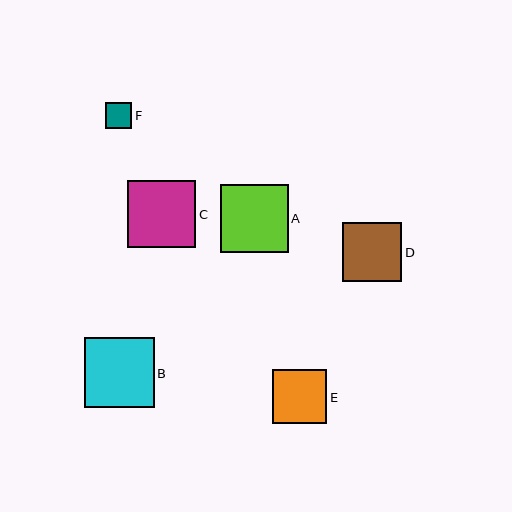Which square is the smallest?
Square F is the smallest with a size of approximately 26 pixels.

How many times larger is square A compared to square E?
Square A is approximately 1.3 times the size of square E.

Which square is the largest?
Square B is the largest with a size of approximately 69 pixels.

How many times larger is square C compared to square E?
Square C is approximately 1.2 times the size of square E.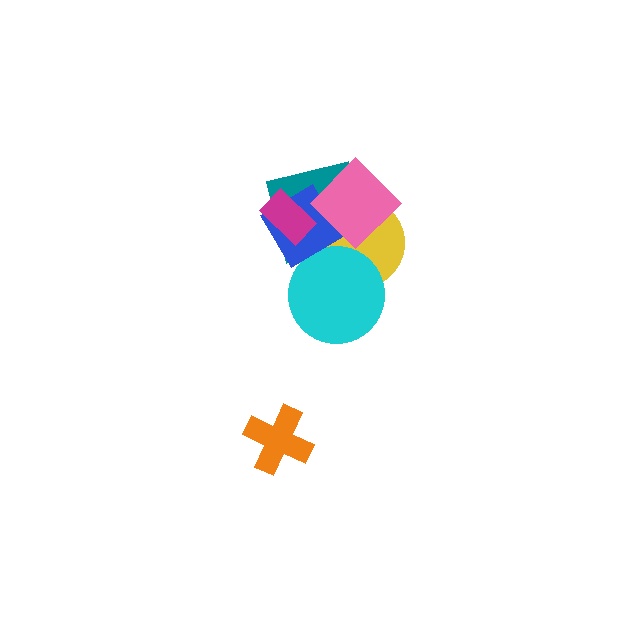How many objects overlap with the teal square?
4 objects overlap with the teal square.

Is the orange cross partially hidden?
No, no other shape covers it.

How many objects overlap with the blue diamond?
5 objects overlap with the blue diamond.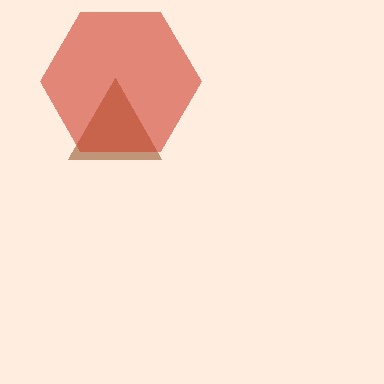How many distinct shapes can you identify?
There are 2 distinct shapes: a brown triangle, a red hexagon.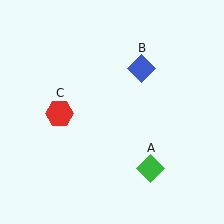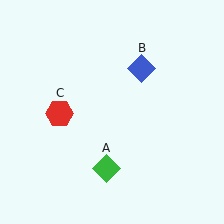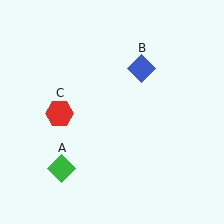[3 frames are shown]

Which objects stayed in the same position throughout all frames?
Blue diamond (object B) and red hexagon (object C) remained stationary.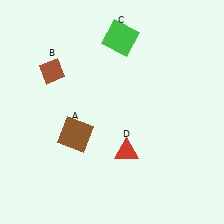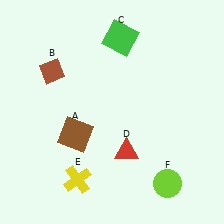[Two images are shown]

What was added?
A yellow cross (E), a lime circle (F) were added in Image 2.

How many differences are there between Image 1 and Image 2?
There are 2 differences between the two images.